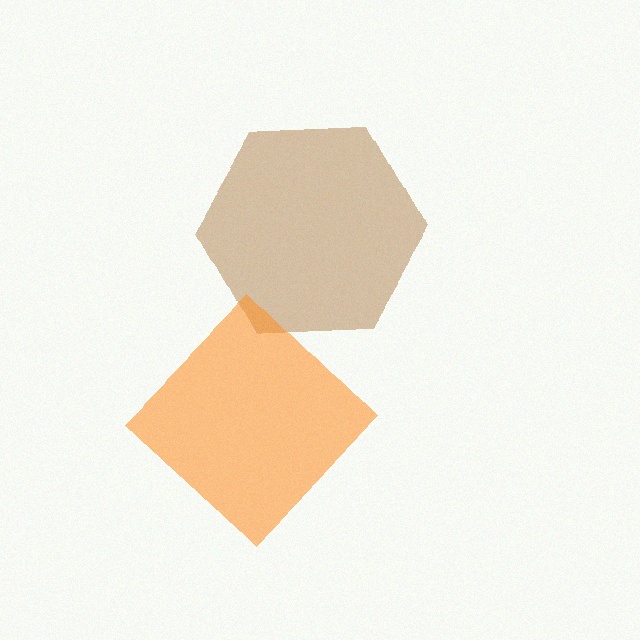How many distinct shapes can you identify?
There are 2 distinct shapes: a brown hexagon, an orange diamond.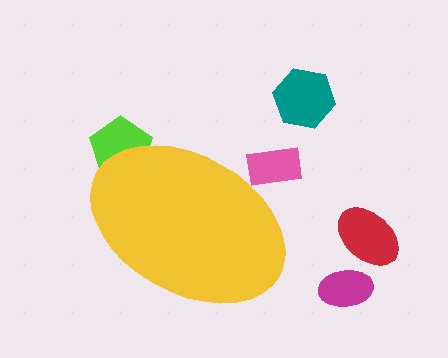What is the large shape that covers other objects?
A yellow ellipse.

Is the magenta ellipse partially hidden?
No, the magenta ellipse is fully visible.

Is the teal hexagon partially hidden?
No, the teal hexagon is fully visible.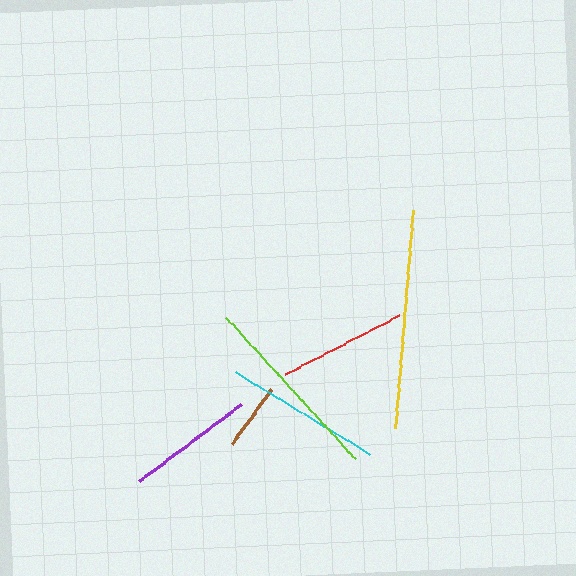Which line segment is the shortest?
The brown line is the shortest at approximately 68 pixels.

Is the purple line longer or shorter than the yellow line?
The yellow line is longer than the purple line.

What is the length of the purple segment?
The purple segment is approximately 127 pixels long.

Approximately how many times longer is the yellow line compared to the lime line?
The yellow line is approximately 1.1 times the length of the lime line.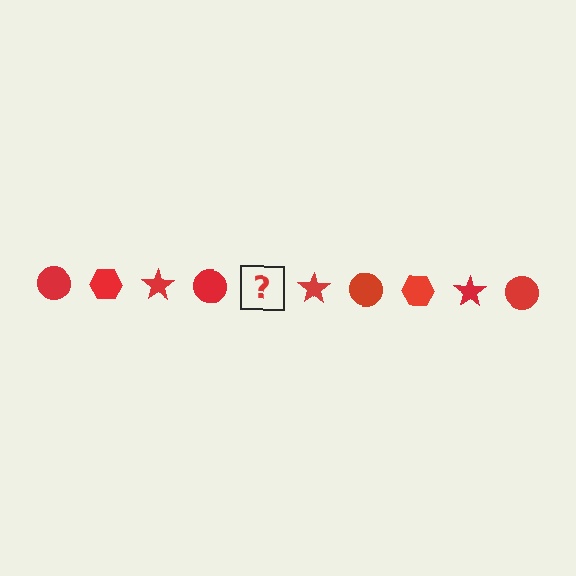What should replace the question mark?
The question mark should be replaced with a red hexagon.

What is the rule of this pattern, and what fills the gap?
The rule is that the pattern cycles through circle, hexagon, star shapes in red. The gap should be filled with a red hexagon.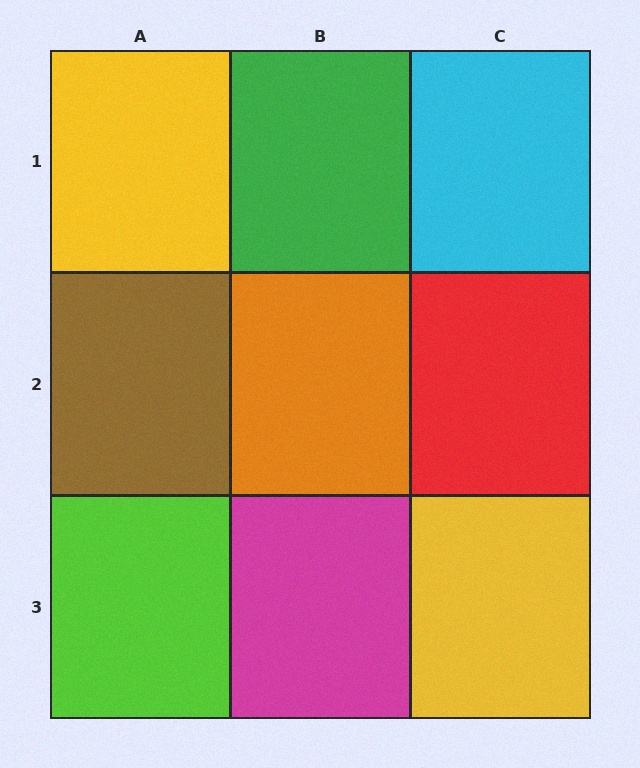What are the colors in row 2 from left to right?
Brown, orange, red.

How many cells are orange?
1 cell is orange.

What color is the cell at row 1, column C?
Cyan.